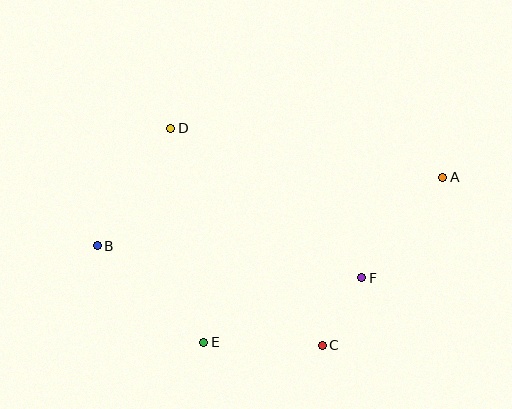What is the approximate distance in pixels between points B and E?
The distance between B and E is approximately 144 pixels.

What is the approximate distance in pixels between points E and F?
The distance between E and F is approximately 171 pixels.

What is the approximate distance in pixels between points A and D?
The distance between A and D is approximately 276 pixels.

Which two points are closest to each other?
Points C and F are closest to each other.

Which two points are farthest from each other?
Points A and B are farthest from each other.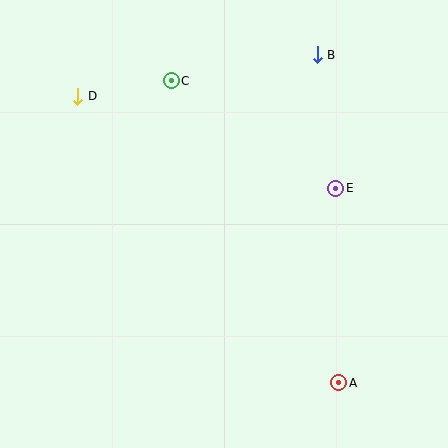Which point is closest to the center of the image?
Point E at (336, 188) is closest to the center.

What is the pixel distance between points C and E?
The distance between C and E is 196 pixels.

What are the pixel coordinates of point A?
Point A is at (339, 383).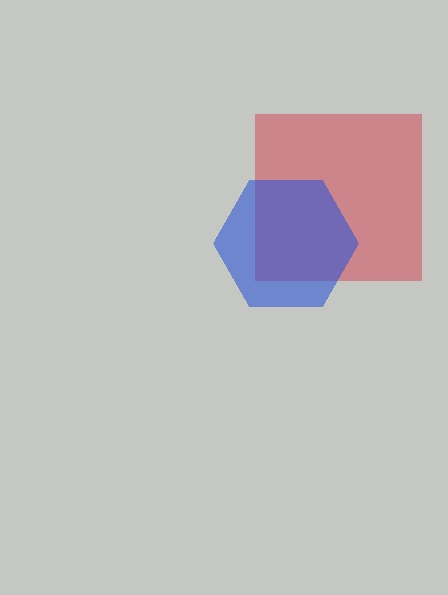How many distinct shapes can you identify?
There are 2 distinct shapes: a red square, a blue hexagon.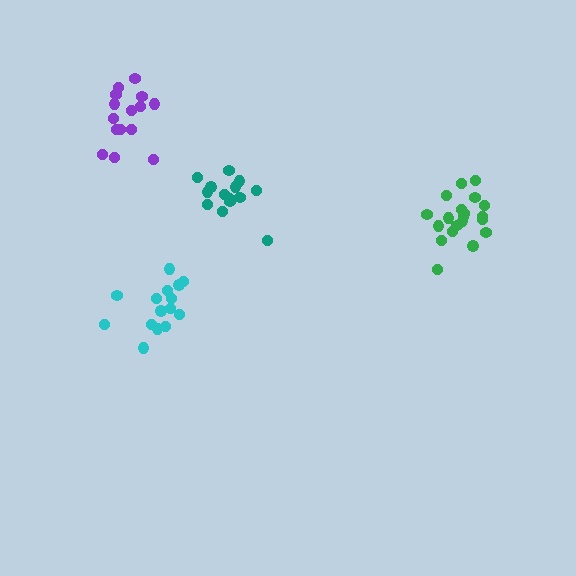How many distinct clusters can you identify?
There are 4 distinct clusters.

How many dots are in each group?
Group 1: 14 dots, Group 2: 20 dots, Group 3: 15 dots, Group 4: 15 dots (64 total).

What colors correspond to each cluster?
The clusters are colored: teal, green, cyan, purple.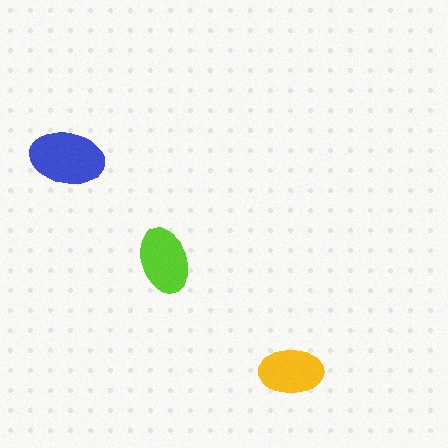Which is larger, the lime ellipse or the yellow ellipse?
The lime one.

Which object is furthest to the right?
The yellow ellipse is rightmost.